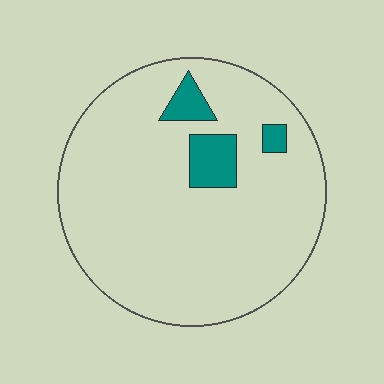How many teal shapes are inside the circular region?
3.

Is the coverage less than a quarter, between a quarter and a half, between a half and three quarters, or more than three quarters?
Less than a quarter.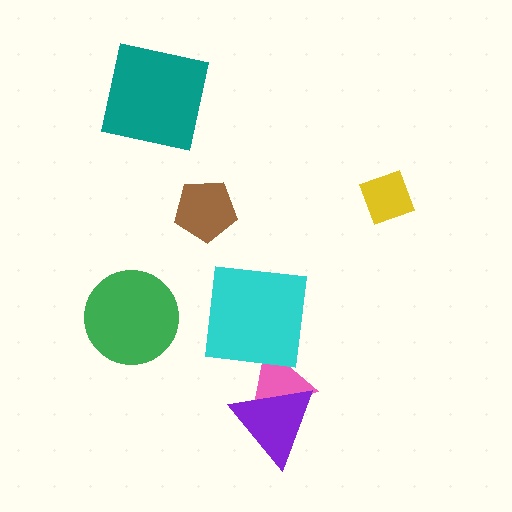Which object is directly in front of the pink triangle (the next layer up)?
The cyan square is directly in front of the pink triangle.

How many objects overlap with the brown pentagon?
0 objects overlap with the brown pentagon.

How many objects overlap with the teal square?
0 objects overlap with the teal square.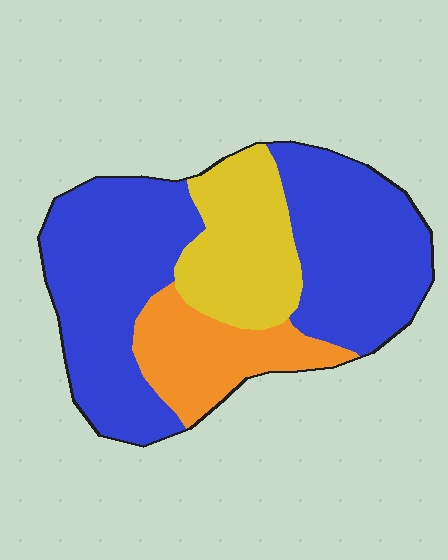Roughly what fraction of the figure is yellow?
Yellow covers about 20% of the figure.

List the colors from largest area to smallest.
From largest to smallest: blue, yellow, orange.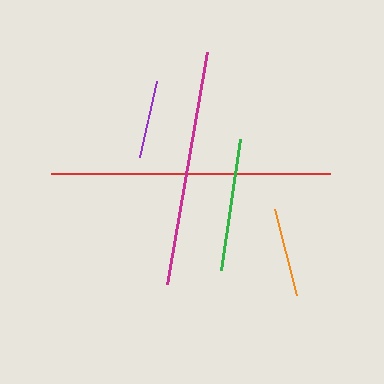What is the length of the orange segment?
The orange segment is approximately 89 pixels long.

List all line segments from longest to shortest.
From longest to shortest: red, magenta, green, orange, purple.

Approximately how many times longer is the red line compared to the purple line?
The red line is approximately 3.6 times the length of the purple line.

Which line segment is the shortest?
The purple line is the shortest at approximately 78 pixels.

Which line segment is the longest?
The red line is the longest at approximately 279 pixels.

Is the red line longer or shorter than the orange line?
The red line is longer than the orange line.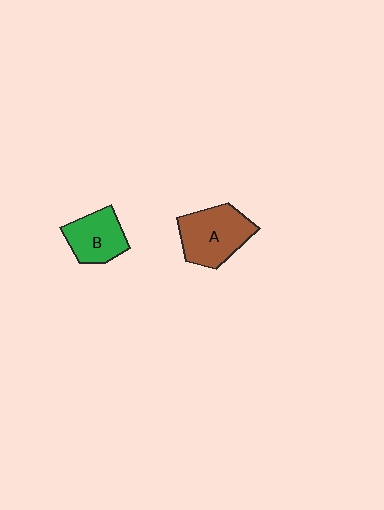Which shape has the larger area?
Shape A (brown).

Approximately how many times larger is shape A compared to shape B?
Approximately 1.4 times.